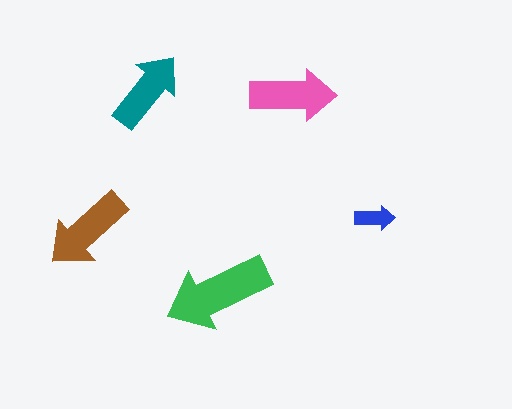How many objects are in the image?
There are 5 objects in the image.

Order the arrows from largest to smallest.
the green one, the brown one, the pink one, the teal one, the blue one.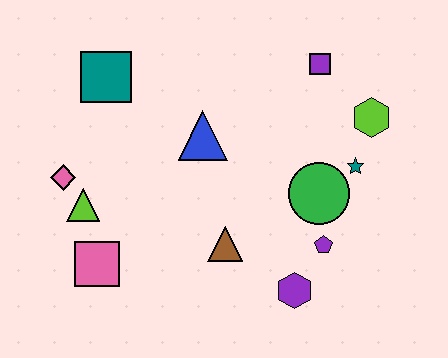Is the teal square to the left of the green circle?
Yes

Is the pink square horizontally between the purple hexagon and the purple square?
No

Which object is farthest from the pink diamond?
The lime hexagon is farthest from the pink diamond.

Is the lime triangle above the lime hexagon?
No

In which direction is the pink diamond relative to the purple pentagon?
The pink diamond is to the left of the purple pentagon.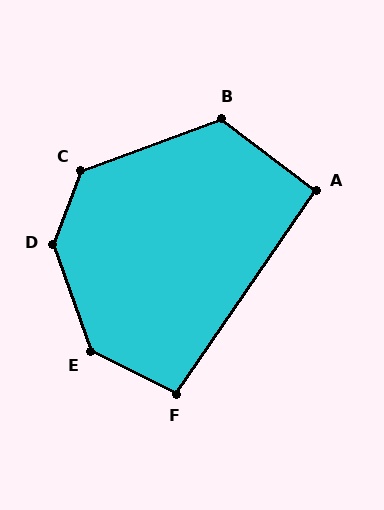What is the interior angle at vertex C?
Approximately 131 degrees (obtuse).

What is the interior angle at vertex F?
Approximately 98 degrees (obtuse).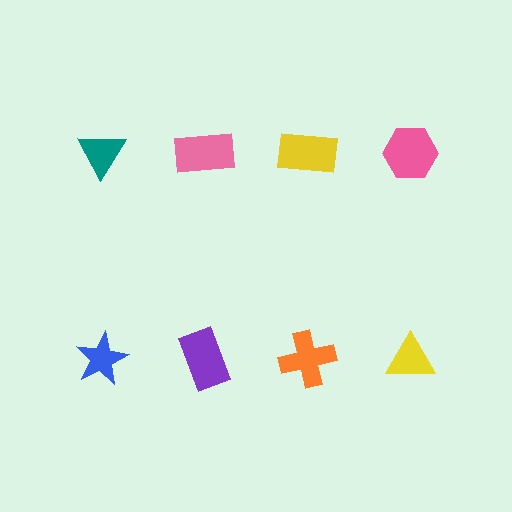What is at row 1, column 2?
A pink rectangle.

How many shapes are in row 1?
4 shapes.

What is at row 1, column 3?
A yellow rectangle.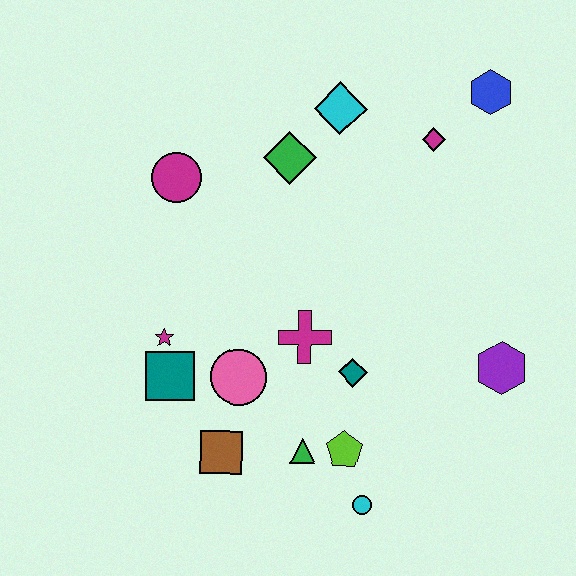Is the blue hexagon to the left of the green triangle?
No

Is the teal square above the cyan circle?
Yes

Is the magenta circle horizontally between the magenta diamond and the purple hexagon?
No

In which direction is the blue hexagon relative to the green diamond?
The blue hexagon is to the right of the green diamond.